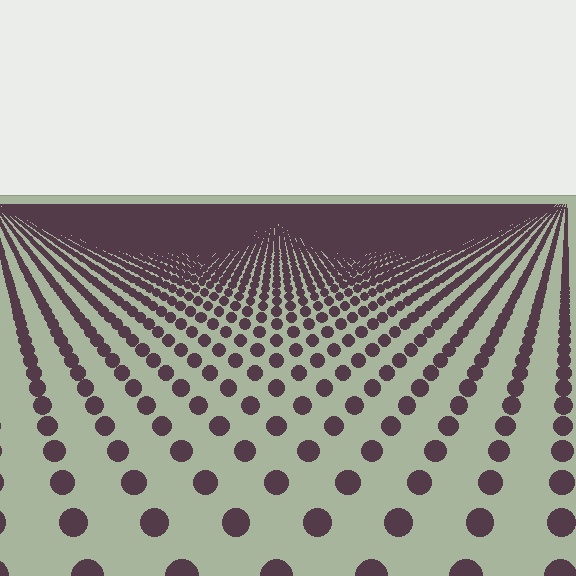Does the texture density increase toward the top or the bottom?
Density increases toward the top.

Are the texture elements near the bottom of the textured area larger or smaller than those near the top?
Larger. Near the bottom, elements are closer to the viewer and appear at a bigger on-screen size.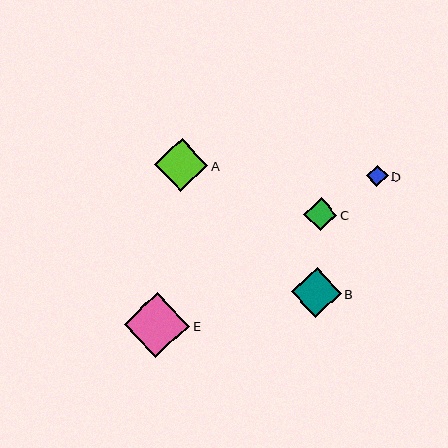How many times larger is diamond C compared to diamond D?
Diamond C is approximately 1.5 times the size of diamond D.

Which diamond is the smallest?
Diamond D is the smallest with a size of approximately 21 pixels.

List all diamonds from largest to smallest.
From largest to smallest: E, A, B, C, D.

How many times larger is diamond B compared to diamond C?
Diamond B is approximately 1.5 times the size of diamond C.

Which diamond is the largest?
Diamond E is the largest with a size of approximately 65 pixels.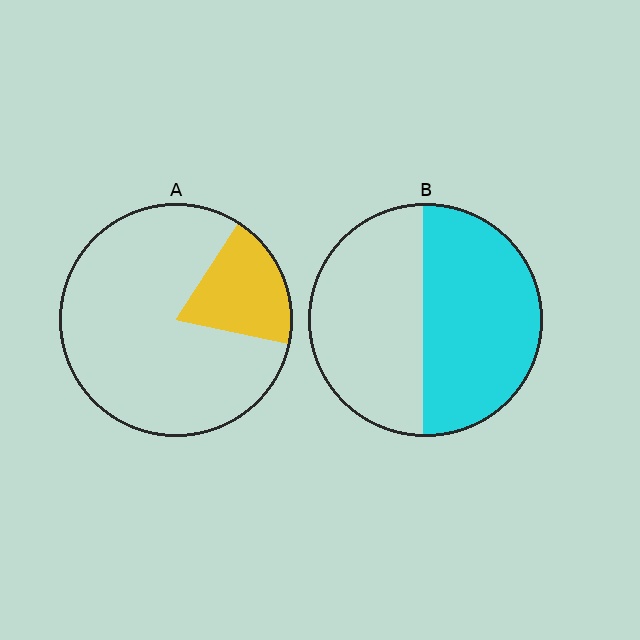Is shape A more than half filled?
No.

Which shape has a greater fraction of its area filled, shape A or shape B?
Shape B.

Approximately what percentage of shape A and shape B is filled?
A is approximately 20% and B is approximately 50%.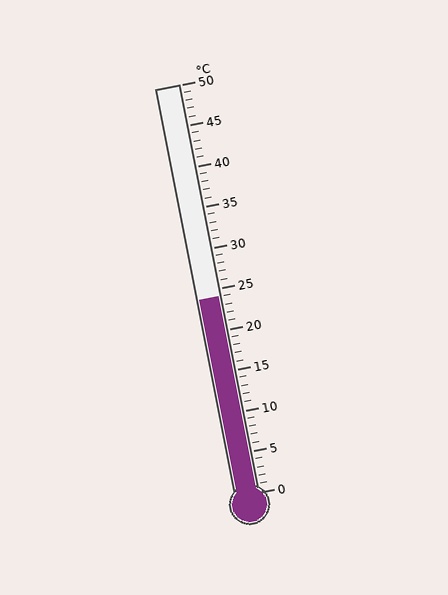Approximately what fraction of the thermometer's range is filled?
The thermometer is filled to approximately 50% of its range.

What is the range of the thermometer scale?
The thermometer scale ranges from 0°C to 50°C.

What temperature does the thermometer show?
The thermometer shows approximately 24°C.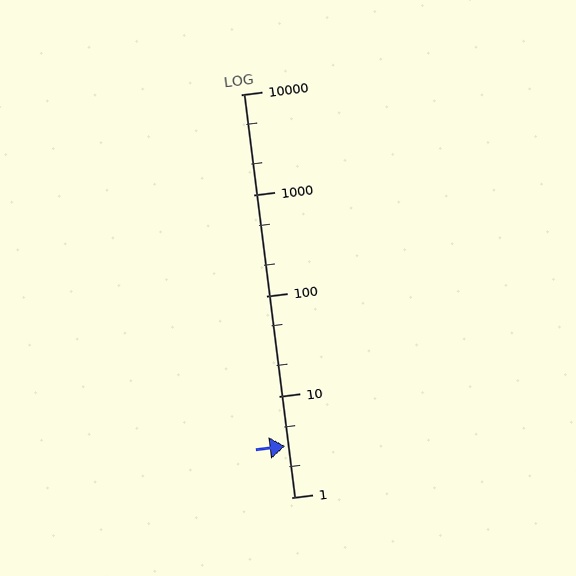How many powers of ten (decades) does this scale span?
The scale spans 4 decades, from 1 to 10000.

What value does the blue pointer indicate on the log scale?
The pointer indicates approximately 3.2.